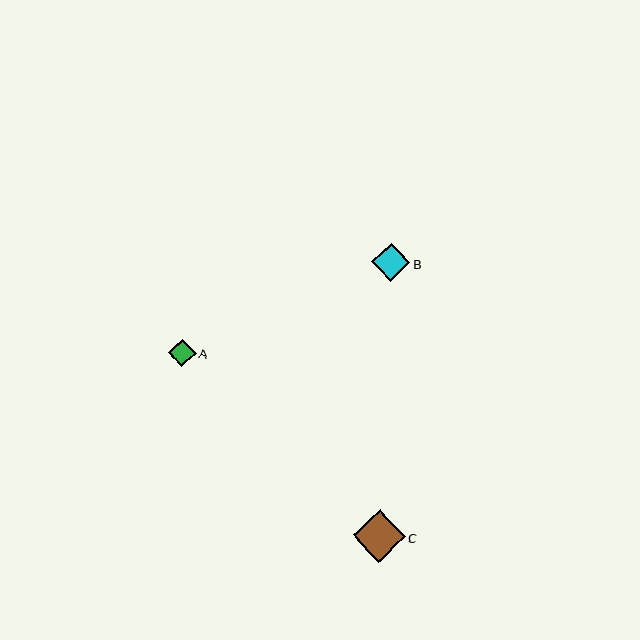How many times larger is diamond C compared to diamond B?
Diamond C is approximately 1.4 times the size of diamond B.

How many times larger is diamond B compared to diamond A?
Diamond B is approximately 1.4 times the size of diamond A.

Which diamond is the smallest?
Diamond A is the smallest with a size of approximately 27 pixels.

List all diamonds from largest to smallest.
From largest to smallest: C, B, A.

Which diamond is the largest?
Diamond C is the largest with a size of approximately 52 pixels.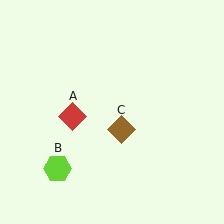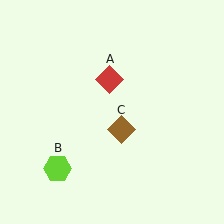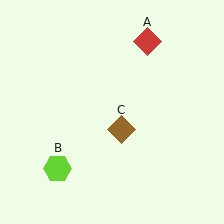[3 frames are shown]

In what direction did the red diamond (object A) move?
The red diamond (object A) moved up and to the right.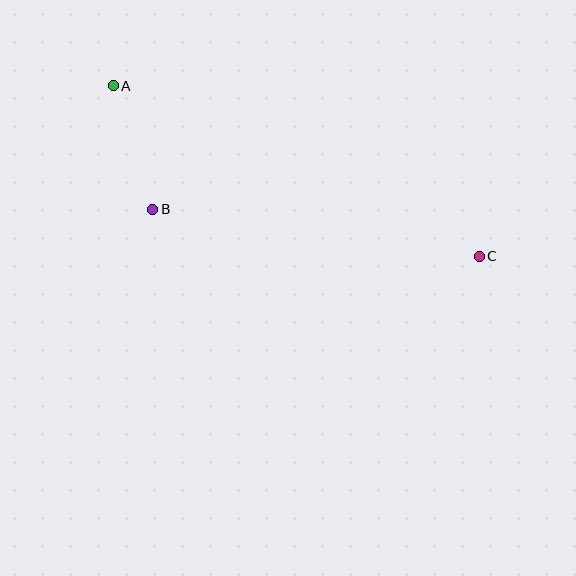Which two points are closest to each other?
Points A and B are closest to each other.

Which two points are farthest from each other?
Points A and C are farthest from each other.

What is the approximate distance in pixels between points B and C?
The distance between B and C is approximately 330 pixels.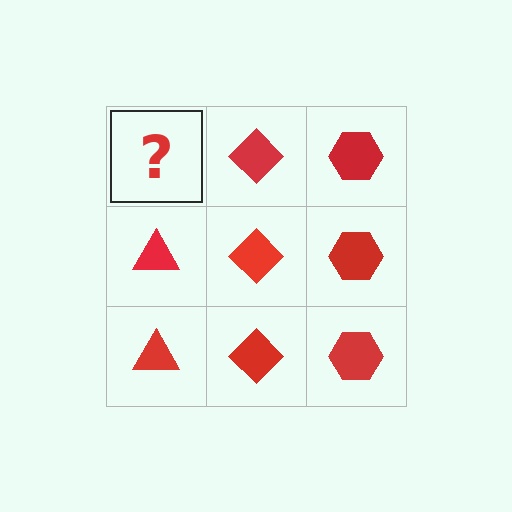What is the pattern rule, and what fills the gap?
The rule is that each column has a consistent shape. The gap should be filled with a red triangle.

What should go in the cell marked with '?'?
The missing cell should contain a red triangle.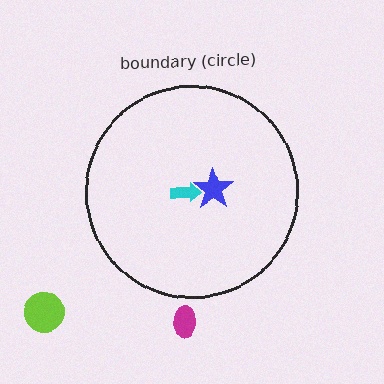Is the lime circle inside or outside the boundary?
Outside.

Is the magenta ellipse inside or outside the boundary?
Outside.